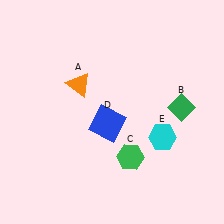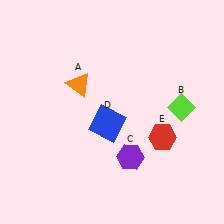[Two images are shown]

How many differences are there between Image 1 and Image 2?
There are 3 differences between the two images.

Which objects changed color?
B changed from green to lime. C changed from green to purple. E changed from cyan to red.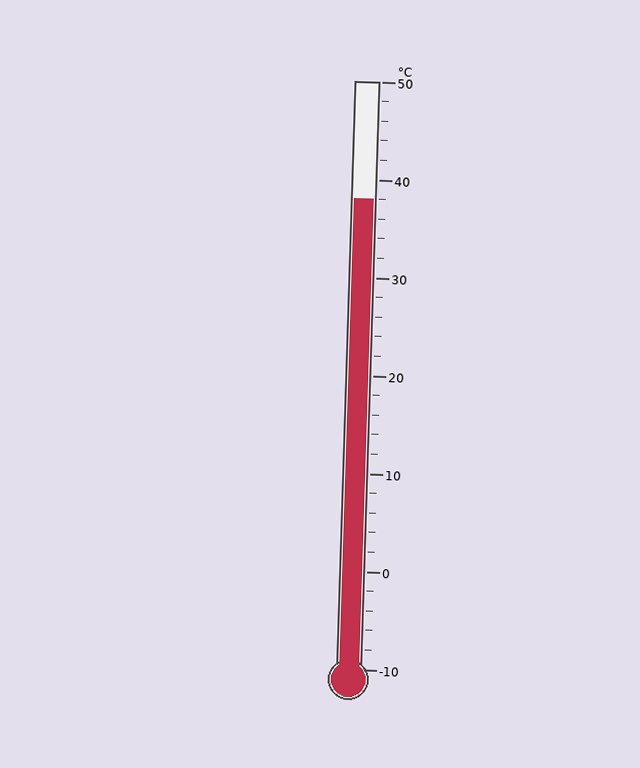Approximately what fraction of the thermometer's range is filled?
The thermometer is filled to approximately 80% of its range.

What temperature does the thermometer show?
The thermometer shows approximately 38°C.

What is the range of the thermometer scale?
The thermometer scale ranges from -10°C to 50°C.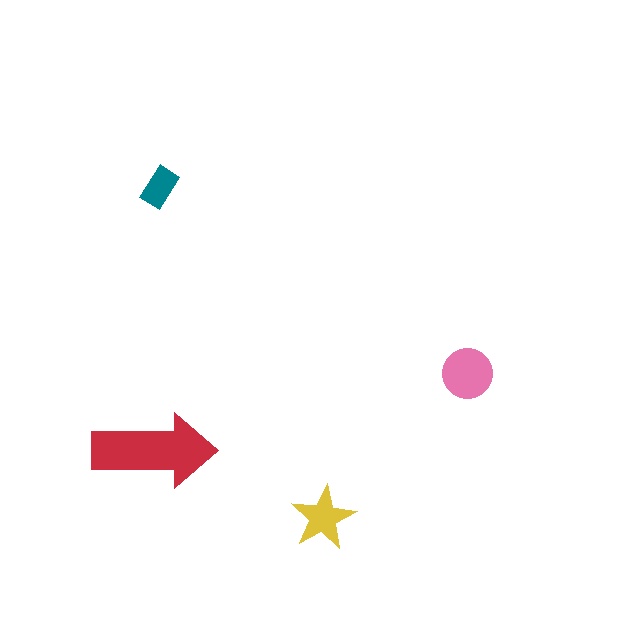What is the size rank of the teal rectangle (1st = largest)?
4th.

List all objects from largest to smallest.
The red arrow, the pink circle, the yellow star, the teal rectangle.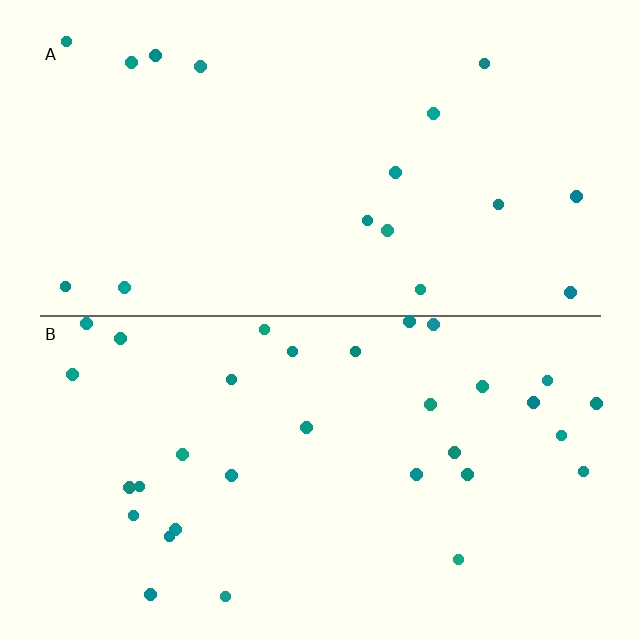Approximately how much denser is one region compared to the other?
Approximately 1.9× — region B over region A.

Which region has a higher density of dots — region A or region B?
B (the bottom).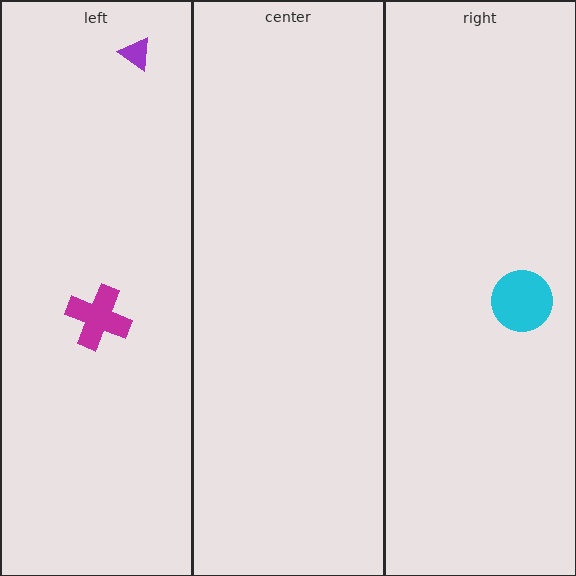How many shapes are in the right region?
1.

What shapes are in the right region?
The cyan circle.